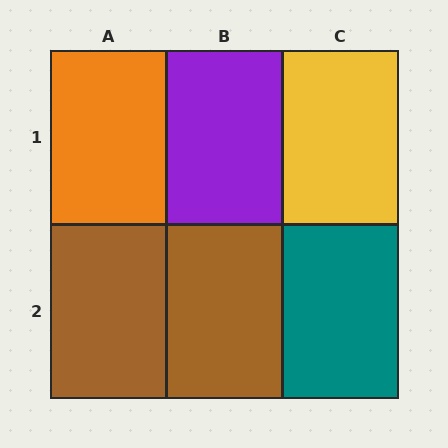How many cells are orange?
1 cell is orange.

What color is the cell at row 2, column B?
Brown.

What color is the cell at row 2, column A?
Brown.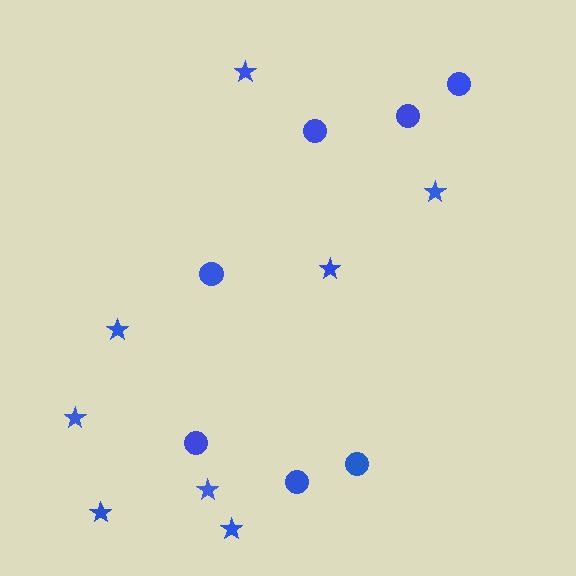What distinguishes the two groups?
There are 2 groups: one group of circles (7) and one group of stars (8).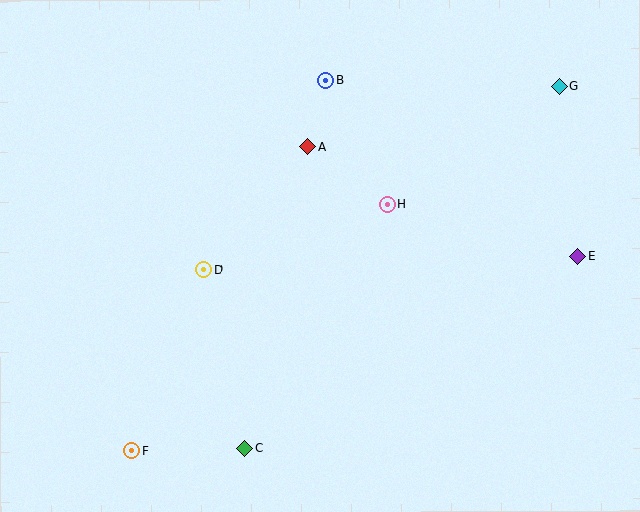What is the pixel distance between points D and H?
The distance between D and H is 194 pixels.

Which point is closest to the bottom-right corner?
Point E is closest to the bottom-right corner.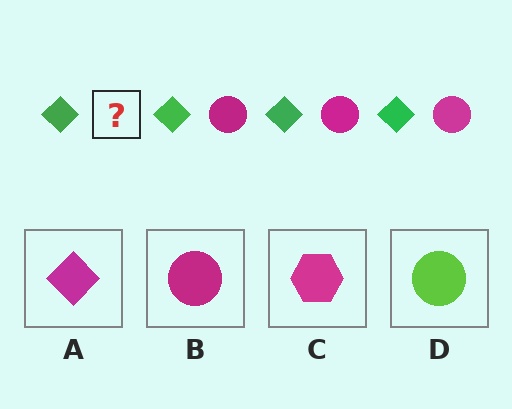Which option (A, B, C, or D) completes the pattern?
B.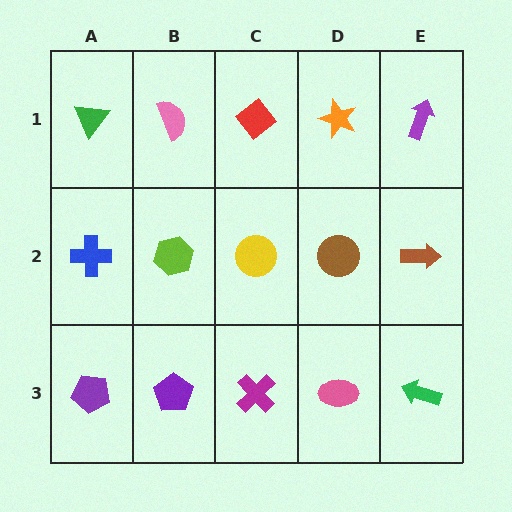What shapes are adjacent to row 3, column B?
A lime hexagon (row 2, column B), a purple pentagon (row 3, column A), a magenta cross (row 3, column C).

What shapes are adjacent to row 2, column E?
A purple arrow (row 1, column E), a green arrow (row 3, column E), a brown circle (row 2, column D).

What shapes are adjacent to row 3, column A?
A blue cross (row 2, column A), a purple pentagon (row 3, column B).